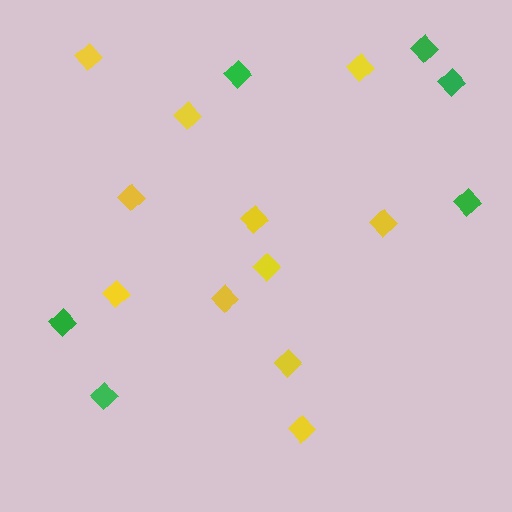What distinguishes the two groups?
There are 2 groups: one group of yellow diamonds (11) and one group of green diamonds (6).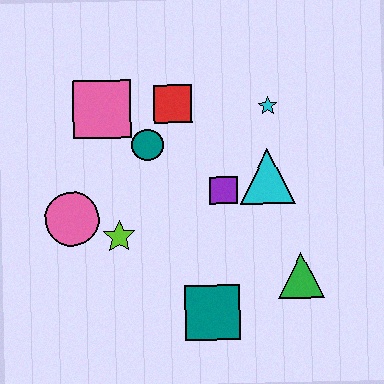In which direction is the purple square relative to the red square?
The purple square is below the red square.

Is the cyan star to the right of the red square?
Yes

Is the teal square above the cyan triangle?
No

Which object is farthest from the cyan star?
The pink circle is farthest from the cyan star.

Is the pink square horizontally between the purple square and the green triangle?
No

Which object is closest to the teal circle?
The red square is closest to the teal circle.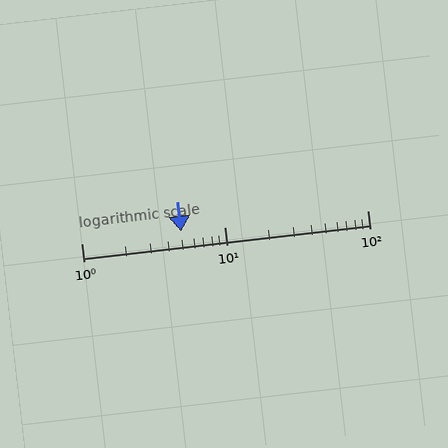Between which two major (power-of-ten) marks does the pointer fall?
The pointer is between 1 and 10.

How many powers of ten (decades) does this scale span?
The scale spans 2 decades, from 1 to 100.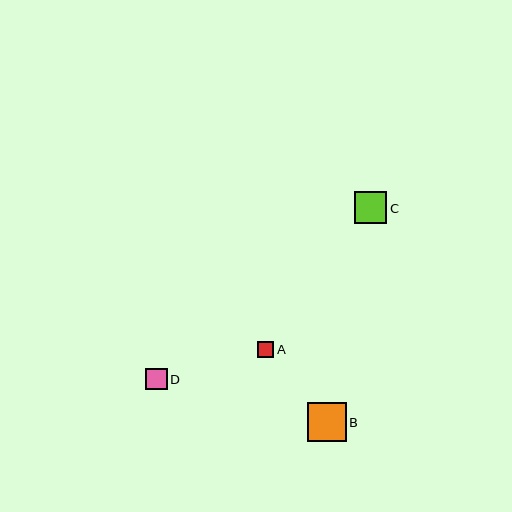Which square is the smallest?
Square A is the smallest with a size of approximately 16 pixels.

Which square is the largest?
Square B is the largest with a size of approximately 39 pixels.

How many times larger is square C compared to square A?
Square C is approximately 2.0 times the size of square A.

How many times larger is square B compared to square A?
Square B is approximately 2.4 times the size of square A.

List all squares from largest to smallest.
From largest to smallest: B, C, D, A.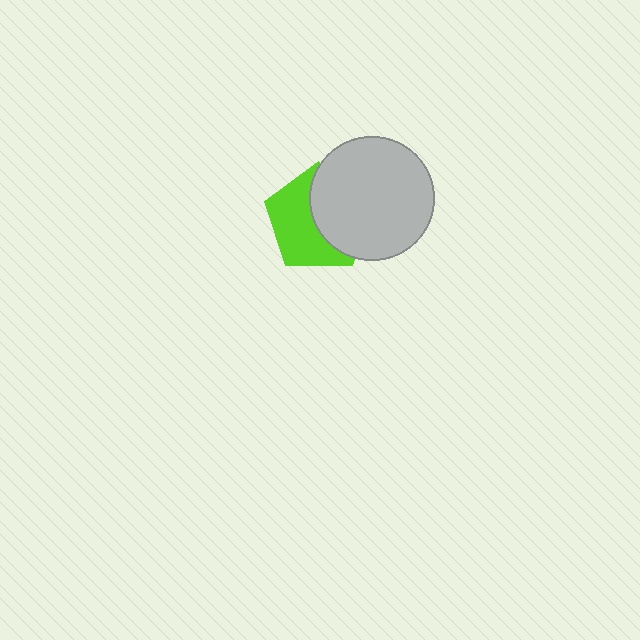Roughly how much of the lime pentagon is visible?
About half of it is visible (roughly 52%).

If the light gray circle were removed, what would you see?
You would see the complete lime pentagon.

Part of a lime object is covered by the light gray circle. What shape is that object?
It is a pentagon.